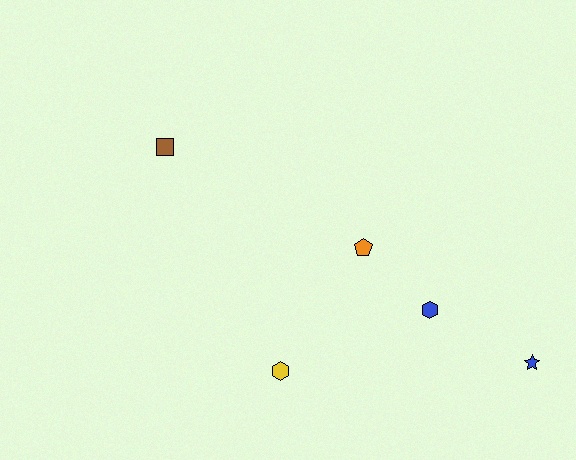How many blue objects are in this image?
There are 2 blue objects.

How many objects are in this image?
There are 5 objects.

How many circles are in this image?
There are no circles.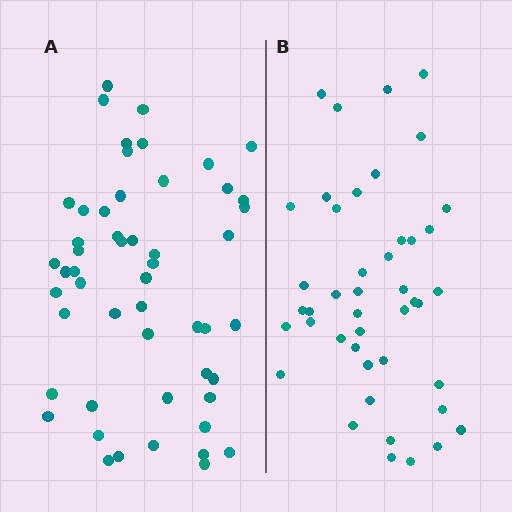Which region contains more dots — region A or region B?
Region A (the left region) has more dots.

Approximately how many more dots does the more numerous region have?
Region A has roughly 8 or so more dots than region B.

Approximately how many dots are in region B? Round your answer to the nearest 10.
About 40 dots. (The exact count is 44, which rounds to 40.)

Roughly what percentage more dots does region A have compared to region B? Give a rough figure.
About 20% more.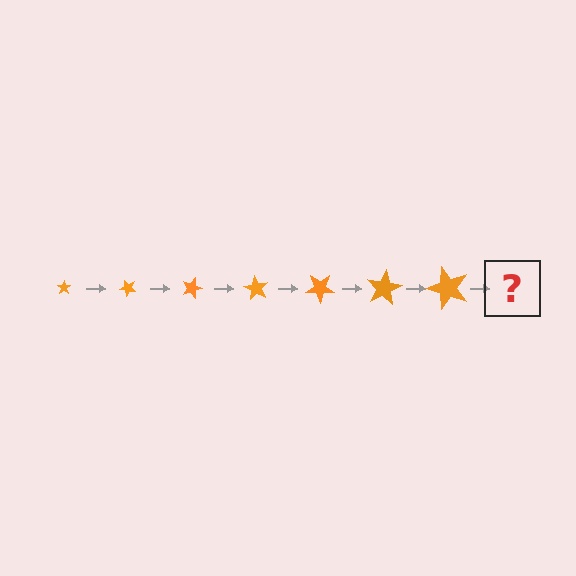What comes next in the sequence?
The next element should be a star, larger than the previous one and rotated 315 degrees from the start.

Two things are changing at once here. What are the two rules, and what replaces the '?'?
The two rules are that the star grows larger each step and it rotates 45 degrees each step. The '?' should be a star, larger than the previous one and rotated 315 degrees from the start.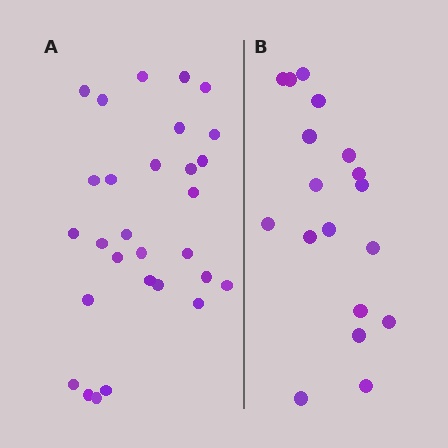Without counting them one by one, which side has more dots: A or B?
Region A (the left region) has more dots.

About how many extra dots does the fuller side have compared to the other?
Region A has roughly 12 or so more dots than region B.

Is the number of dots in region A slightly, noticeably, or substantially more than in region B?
Region A has substantially more. The ratio is roughly 1.6 to 1.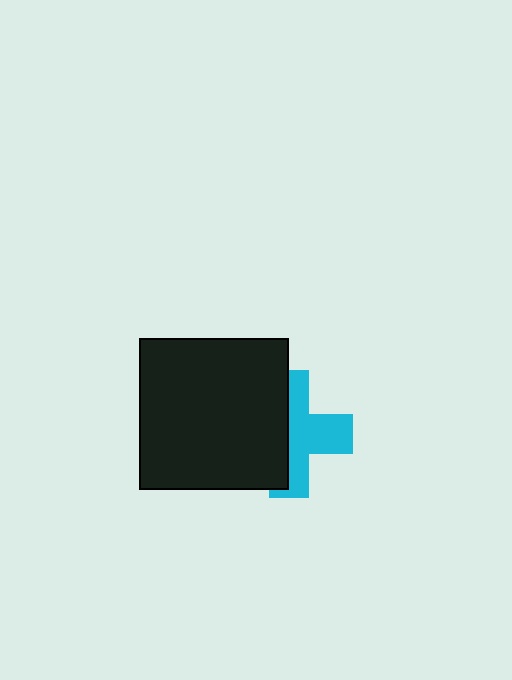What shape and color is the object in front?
The object in front is a black rectangle.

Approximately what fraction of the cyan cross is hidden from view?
Roughly 48% of the cyan cross is hidden behind the black rectangle.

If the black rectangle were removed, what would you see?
You would see the complete cyan cross.